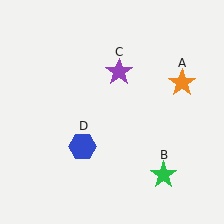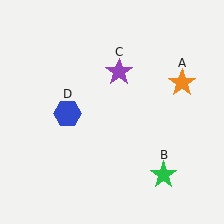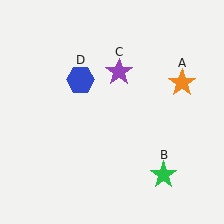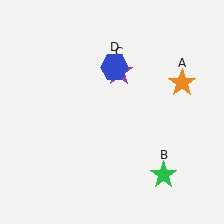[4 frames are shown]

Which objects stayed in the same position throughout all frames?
Orange star (object A) and green star (object B) and purple star (object C) remained stationary.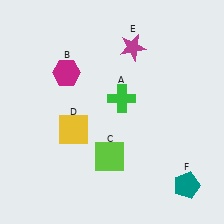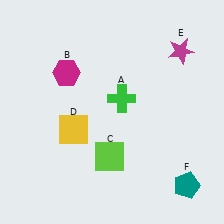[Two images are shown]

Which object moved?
The magenta star (E) moved right.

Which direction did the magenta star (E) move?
The magenta star (E) moved right.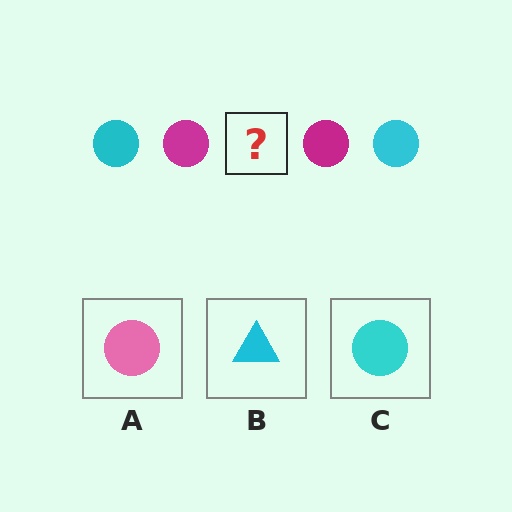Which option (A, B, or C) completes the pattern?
C.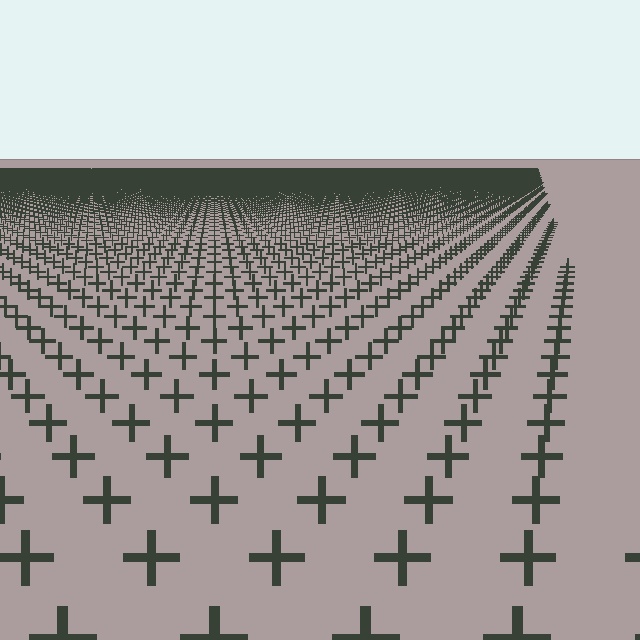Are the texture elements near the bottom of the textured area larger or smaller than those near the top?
Larger. Near the bottom, elements are closer to the viewer and appear at a bigger on-screen size.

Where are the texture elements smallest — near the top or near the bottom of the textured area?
Near the top.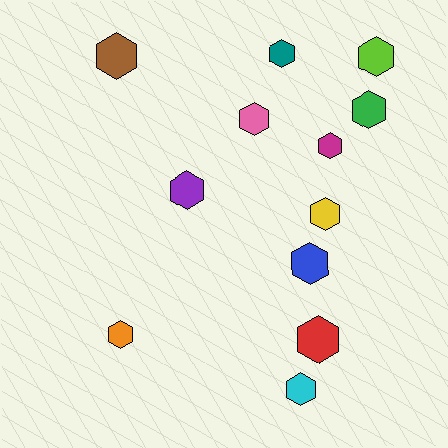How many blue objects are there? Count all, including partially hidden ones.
There is 1 blue object.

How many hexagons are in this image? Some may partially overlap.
There are 12 hexagons.